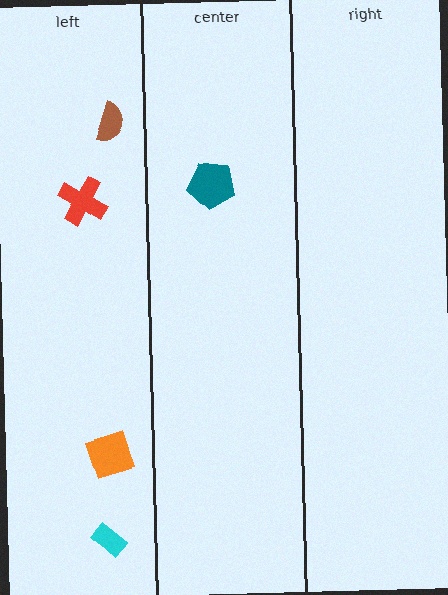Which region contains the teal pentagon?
The center region.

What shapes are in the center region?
The teal pentagon.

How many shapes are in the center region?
1.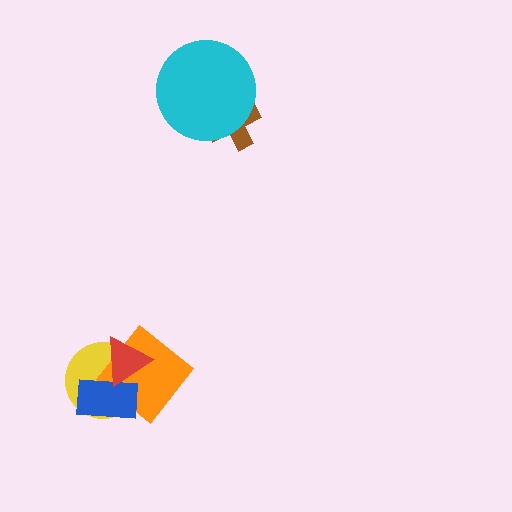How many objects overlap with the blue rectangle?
3 objects overlap with the blue rectangle.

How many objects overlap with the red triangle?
3 objects overlap with the red triangle.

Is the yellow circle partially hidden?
Yes, it is partially covered by another shape.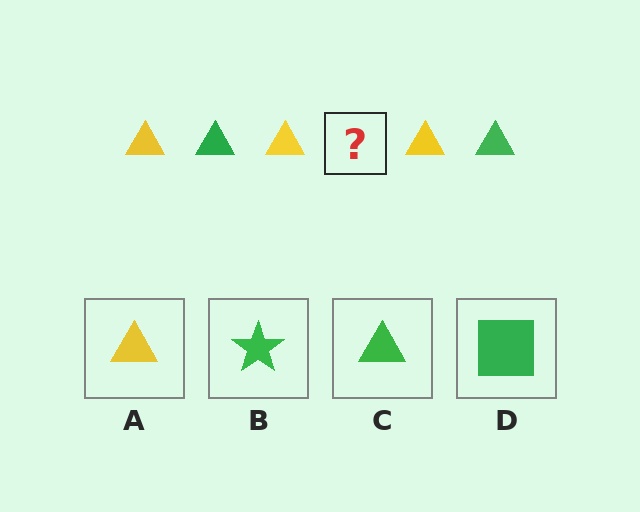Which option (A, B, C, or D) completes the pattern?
C.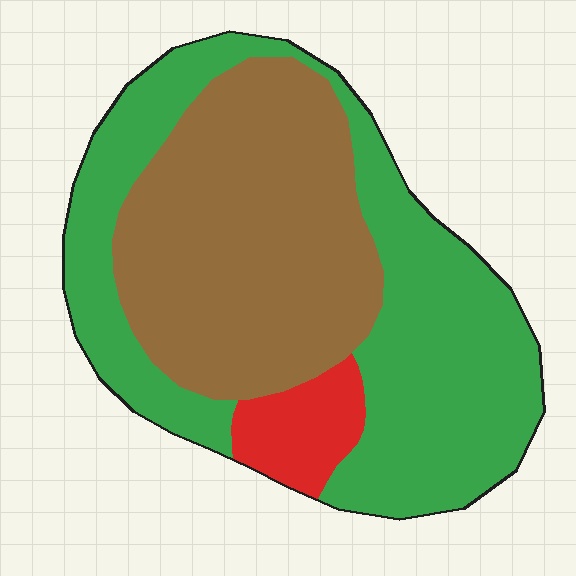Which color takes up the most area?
Green, at roughly 50%.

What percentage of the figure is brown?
Brown covers around 45% of the figure.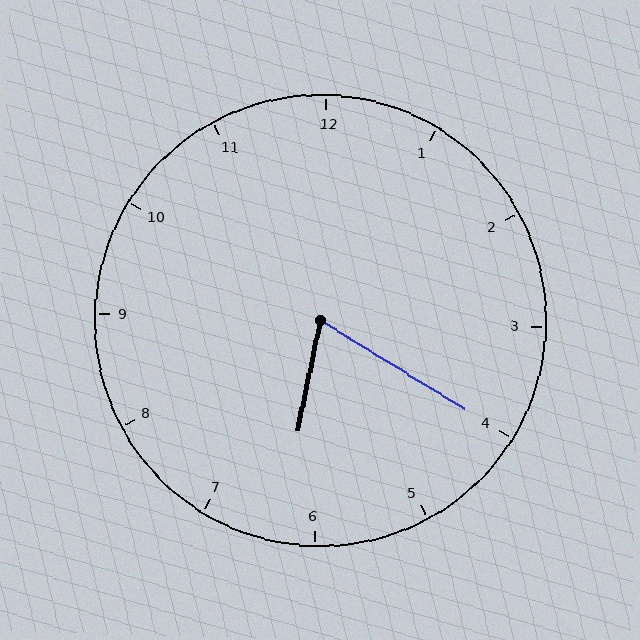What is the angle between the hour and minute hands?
Approximately 70 degrees.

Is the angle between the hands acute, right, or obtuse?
It is acute.